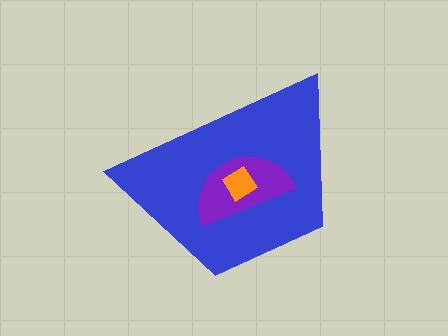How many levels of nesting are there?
3.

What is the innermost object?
The orange diamond.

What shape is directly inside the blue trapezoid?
The purple semicircle.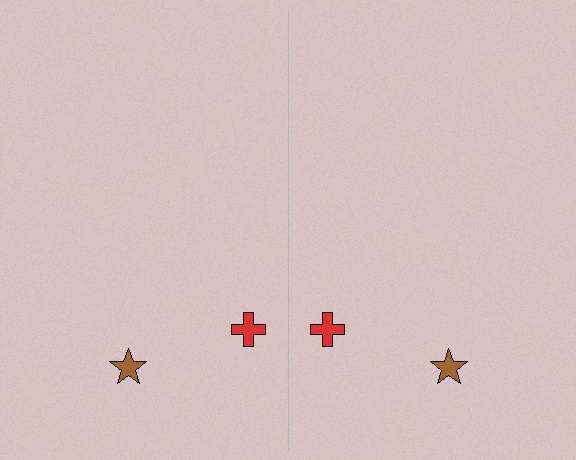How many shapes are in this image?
There are 4 shapes in this image.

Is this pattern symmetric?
Yes, this pattern has bilateral (reflection) symmetry.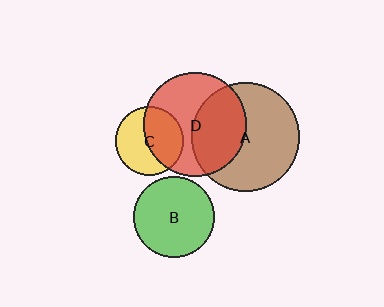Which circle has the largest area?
Circle A (brown).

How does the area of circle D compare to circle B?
Approximately 1.6 times.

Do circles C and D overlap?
Yes.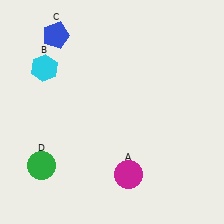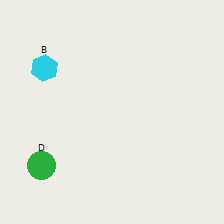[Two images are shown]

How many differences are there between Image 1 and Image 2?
There are 2 differences between the two images.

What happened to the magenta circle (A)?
The magenta circle (A) was removed in Image 2. It was in the bottom-right area of Image 1.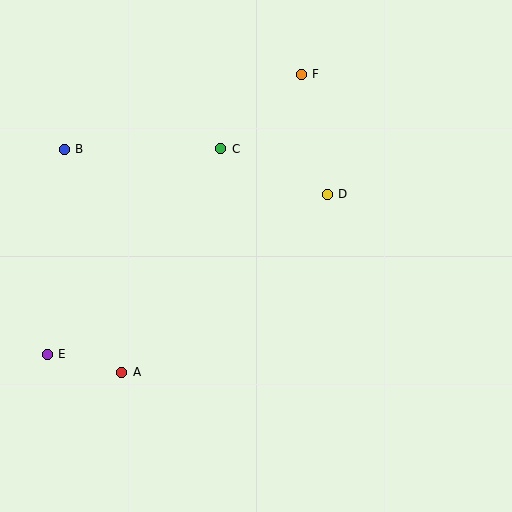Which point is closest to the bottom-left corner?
Point E is closest to the bottom-left corner.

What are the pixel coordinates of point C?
Point C is at (221, 149).